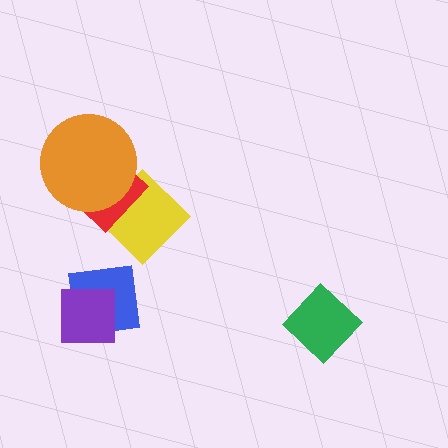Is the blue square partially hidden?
Yes, it is partially covered by another shape.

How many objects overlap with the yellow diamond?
2 objects overlap with the yellow diamond.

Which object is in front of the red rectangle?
The orange circle is in front of the red rectangle.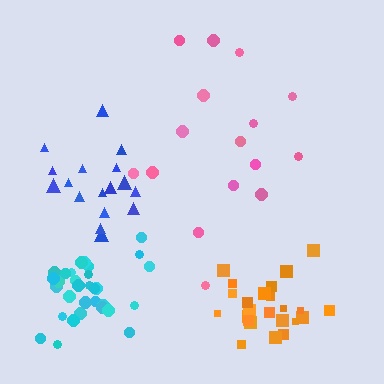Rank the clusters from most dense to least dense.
cyan, orange, blue, pink.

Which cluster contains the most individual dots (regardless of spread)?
Cyan (31).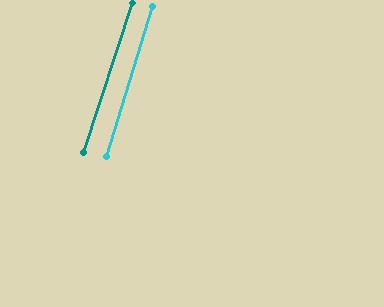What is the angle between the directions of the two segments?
Approximately 1 degree.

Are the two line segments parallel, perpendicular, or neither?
Parallel — their directions differ by only 1.2°.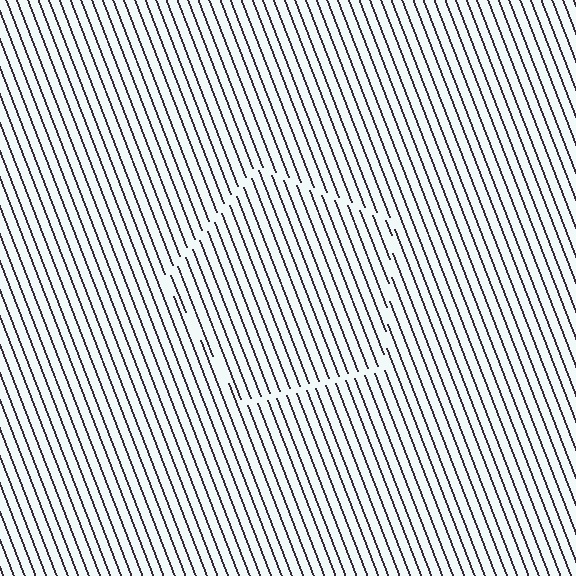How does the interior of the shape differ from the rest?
The interior of the shape contains the same grating, shifted by half a period — the contour is defined by the phase discontinuity where line-ends from the inner and outer gratings abut.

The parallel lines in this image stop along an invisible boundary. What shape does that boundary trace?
An illusory pentagon. The interior of the shape contains the same grating, shifted by half a period — the contour is defined by the phase discontinuity where line-ends from the inner and outer gratings abut.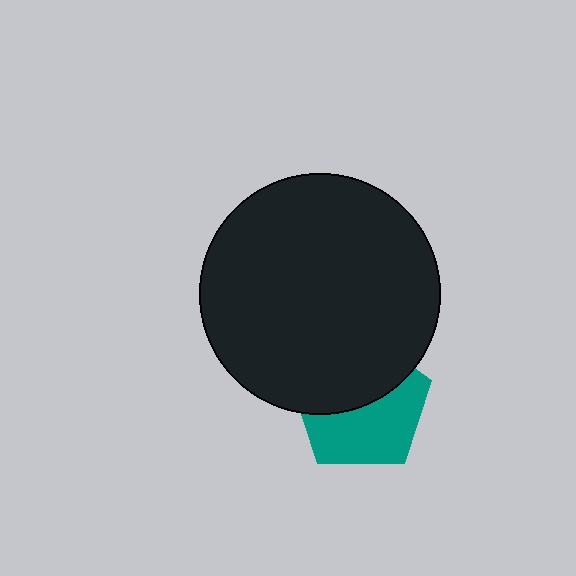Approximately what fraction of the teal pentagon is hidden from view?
Roughly 48% of the teal pentagon is hidden behind the black circle.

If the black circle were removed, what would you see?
You would see the complete teal pentagon.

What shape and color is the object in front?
The object in front is a black circle.